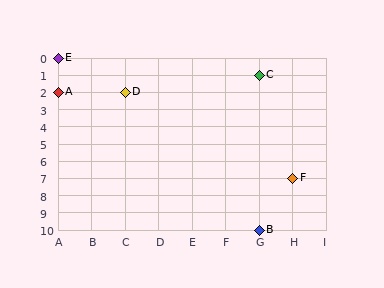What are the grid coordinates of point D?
Point D is at grid coordinates (C, 2).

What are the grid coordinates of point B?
Point B is at grid coordinates (G, 10).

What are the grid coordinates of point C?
Point C is at grid coordinates (G, 1).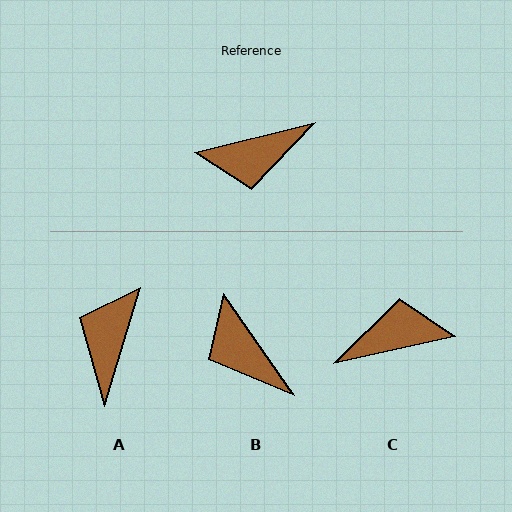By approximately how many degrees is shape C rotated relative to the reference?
Approximately 178 degrees counter-clockwise.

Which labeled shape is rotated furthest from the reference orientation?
C, about 178 degrees away.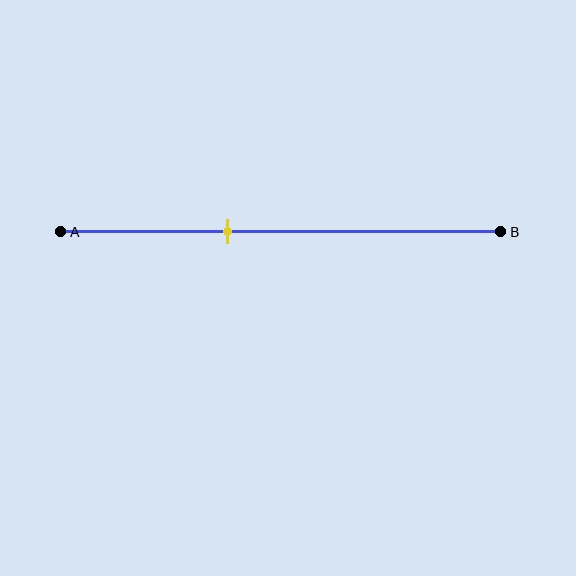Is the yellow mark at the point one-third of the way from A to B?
No, the mark is at about 40% from A, not at the 33% one-third point.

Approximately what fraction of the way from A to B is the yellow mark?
The yellow mark is approximately 40% of the way from A to B.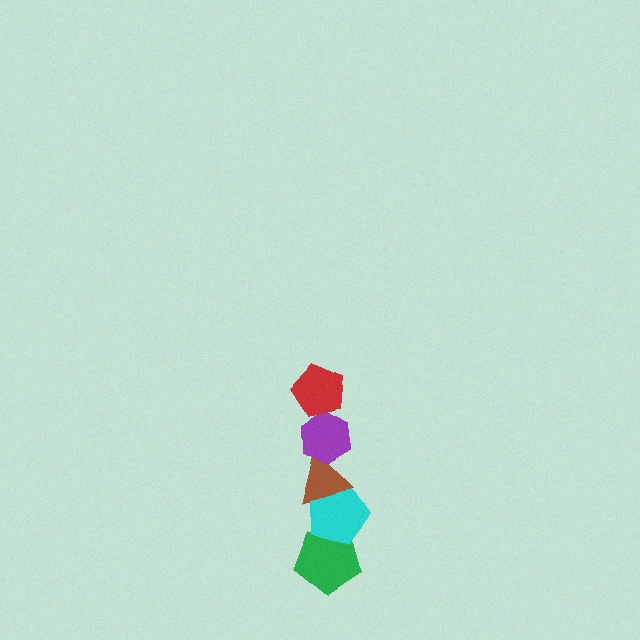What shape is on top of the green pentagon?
The cyan pentagon is on top of the green pentagon.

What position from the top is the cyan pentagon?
The cyan pentagon is 4th from the top.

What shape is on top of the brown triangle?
The purple hexagon is on top of the brown triangle.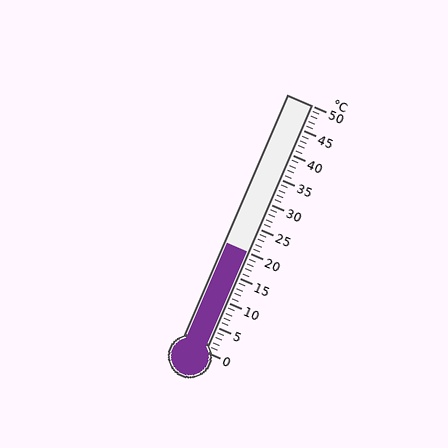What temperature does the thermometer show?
The thermometer shows approximately 20°C.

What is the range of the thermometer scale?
The thermometer scale ranges from 0°C to 50°C.